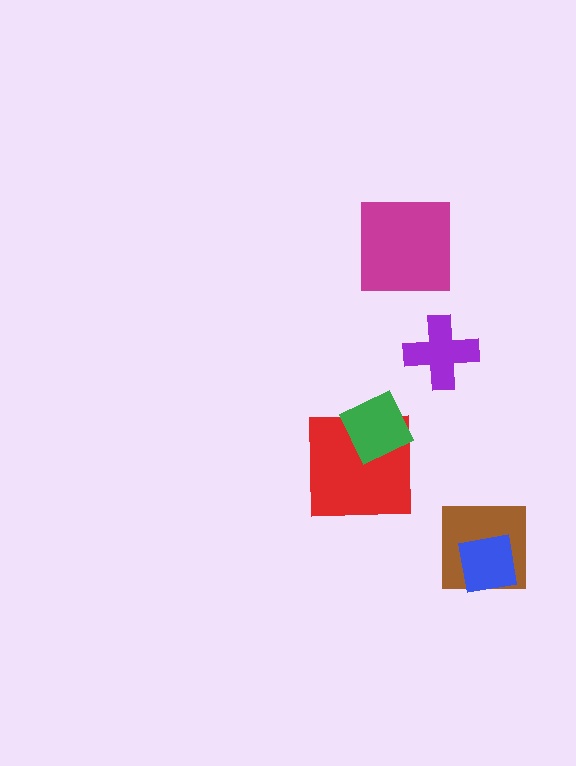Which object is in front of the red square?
The green diamond is in front of the red square.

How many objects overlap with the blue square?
1 object overlaps with the blue square.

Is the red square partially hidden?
Yes, it is partially covered by another shape.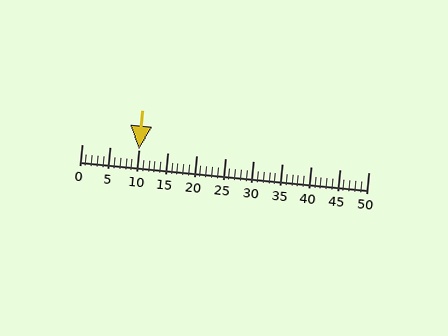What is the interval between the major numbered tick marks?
The major tick marks are spaced 5 units apart.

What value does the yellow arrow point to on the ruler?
The yellow arrow points to approximately 10.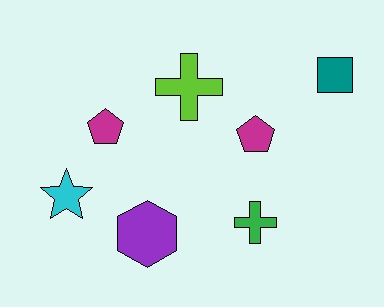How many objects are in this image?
There are 7 objects.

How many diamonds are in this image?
There are no diamonds.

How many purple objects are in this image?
There is 1 purple object.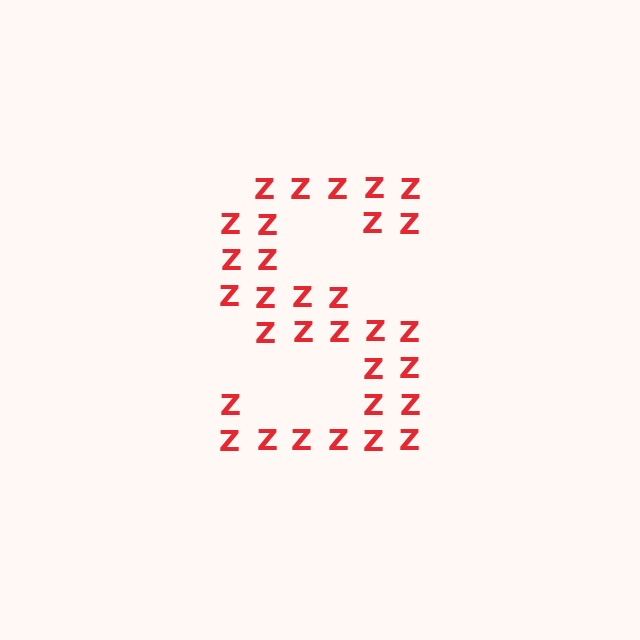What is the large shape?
The large shape is the letter S.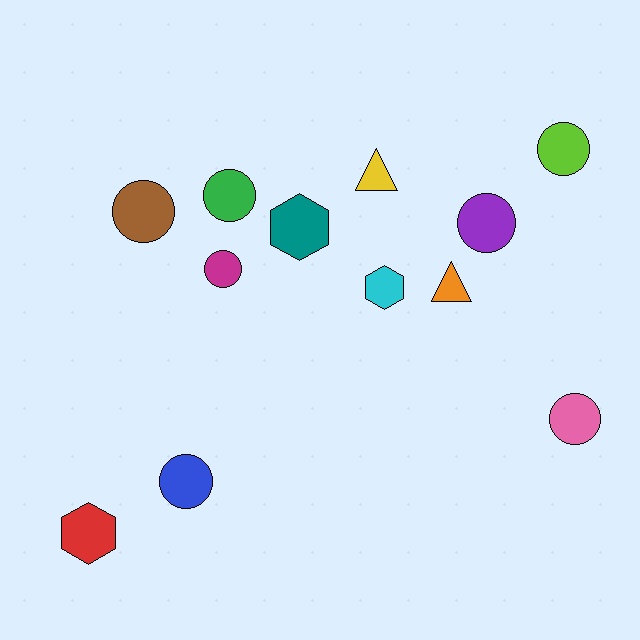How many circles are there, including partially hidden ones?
There are 7 circles.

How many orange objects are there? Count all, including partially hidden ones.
There is 1 orange object.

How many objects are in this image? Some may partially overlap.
There are 12 objects.